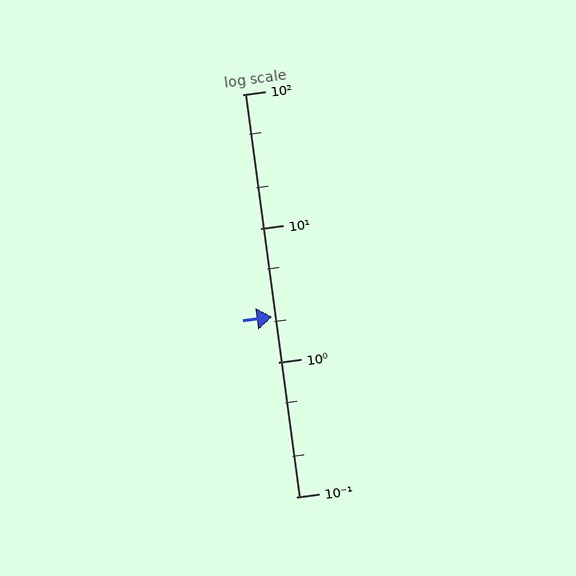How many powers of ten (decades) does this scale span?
The scale spans 3 decades, from 0.1 to 100.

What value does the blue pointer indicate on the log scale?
The pointer indicates approximately 2.2.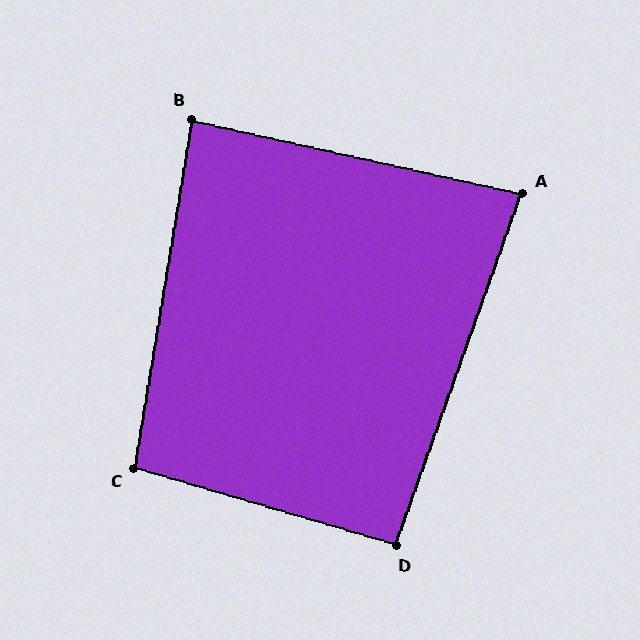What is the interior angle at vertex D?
Approximately 93 degrees (approximately right).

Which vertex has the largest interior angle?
C, at approximately 97 degrees.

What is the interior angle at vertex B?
Approximately 87 degrees (approximately right).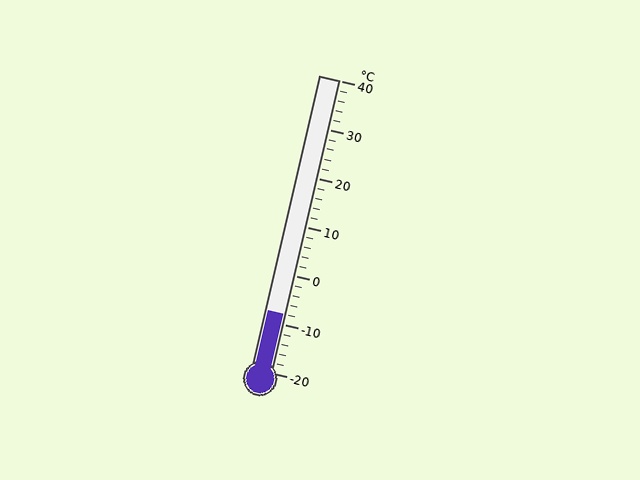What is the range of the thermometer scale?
The thermometer scale ranges from -20°C to 40°C.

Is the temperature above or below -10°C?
The temperature is above -10°C.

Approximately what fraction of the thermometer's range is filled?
The thermometer is filled to approximately 20% of its range.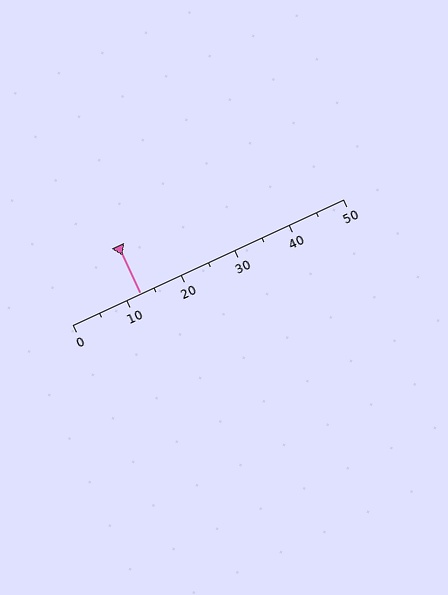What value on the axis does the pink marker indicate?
The marker indicates approximately 12.5.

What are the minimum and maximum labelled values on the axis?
The axis runs from 0 to 50.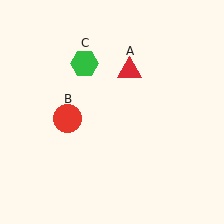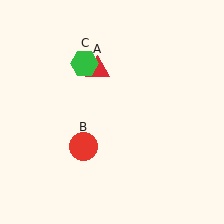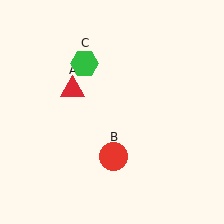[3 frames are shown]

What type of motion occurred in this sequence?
The red triangle (object A), red circle (object B) rotated counterclockwise around the center of the scene.